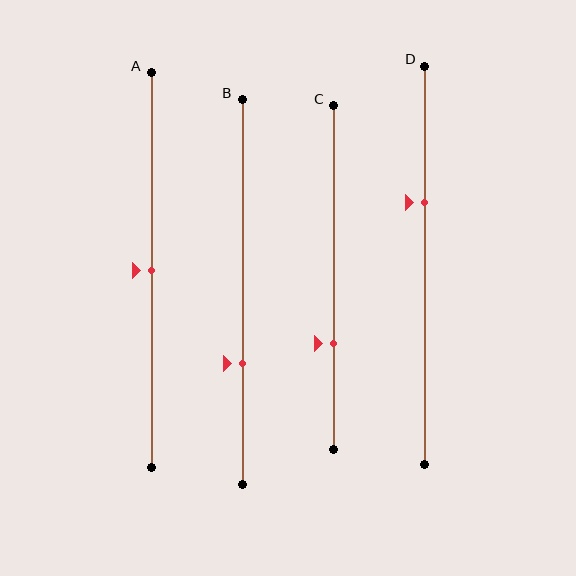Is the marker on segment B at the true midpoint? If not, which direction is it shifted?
No, the marker on segment B is shifted downward by about 18% of the segment length.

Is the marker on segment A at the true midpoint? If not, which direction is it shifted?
Yes, the marker on segment A is at the true midpoint.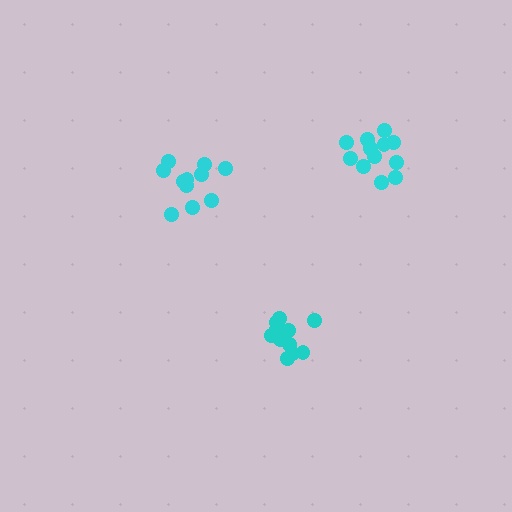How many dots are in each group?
Group 1: 12 dots, Group 2: 12 dots, Group 3: 11 dots (35 total).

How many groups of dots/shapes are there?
There are 3 groups.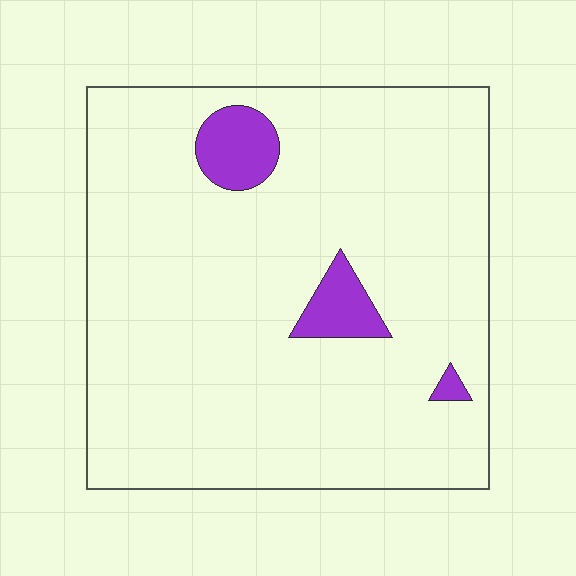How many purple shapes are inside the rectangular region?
3.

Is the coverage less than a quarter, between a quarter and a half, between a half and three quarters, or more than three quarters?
Less than a quarter.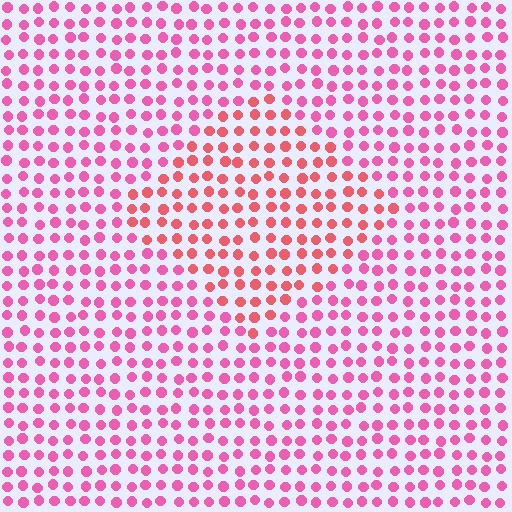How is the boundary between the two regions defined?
The boundary is defined purely by a slight shift in hue (about 29 degrees). Spacing, size, and orientation are identical on both sides.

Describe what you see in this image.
The image is filled with small pink elements in a uniform arrangement. A diamond-shaped region is visible where the elements are tinted to a slightly different hue, forming a subtle color boundary.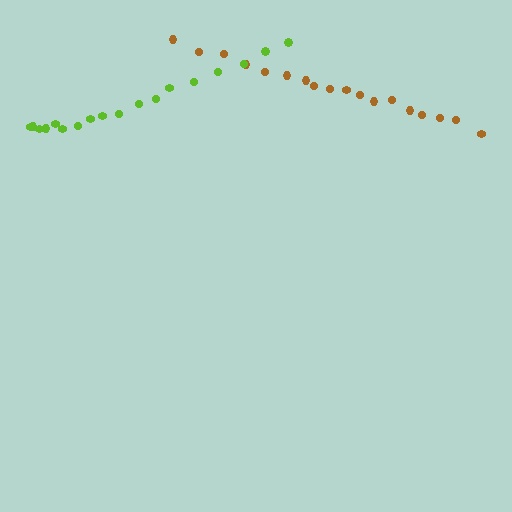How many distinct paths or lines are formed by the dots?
There are 2 distinct paths.